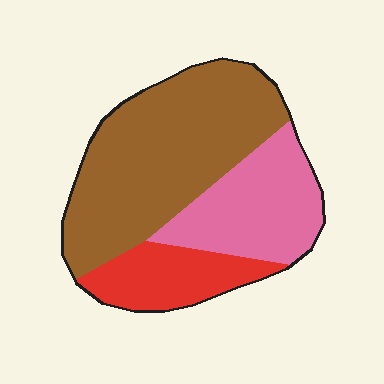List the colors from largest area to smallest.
From largest to smallest: brown, pink, red.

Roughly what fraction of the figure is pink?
Pink takes up about one quarter (1/4) of the figure.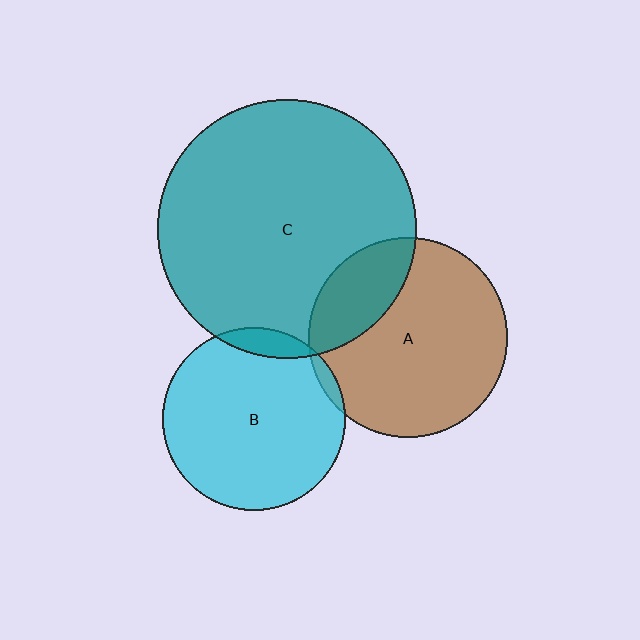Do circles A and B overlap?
Yes.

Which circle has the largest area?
Circle C (teal).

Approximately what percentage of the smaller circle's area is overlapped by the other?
Approximately 5%.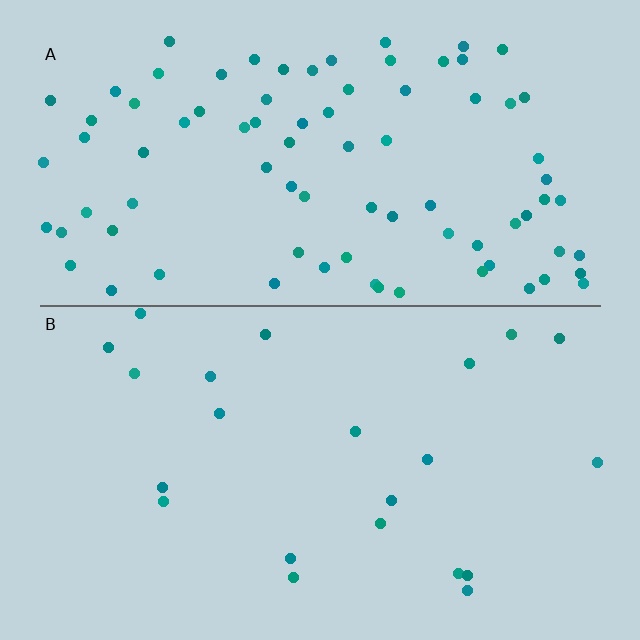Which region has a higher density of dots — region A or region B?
A (the top).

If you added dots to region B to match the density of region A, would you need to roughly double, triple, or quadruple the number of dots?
Approximately quadruple.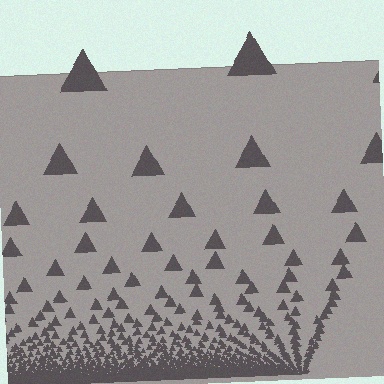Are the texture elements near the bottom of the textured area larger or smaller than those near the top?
Smaller. The gradient is inverted — elements near the bottom are smaller and denser.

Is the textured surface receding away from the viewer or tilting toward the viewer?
The surface appears to tilt toward the viewer. Texture elements get larger and sparser toward the top.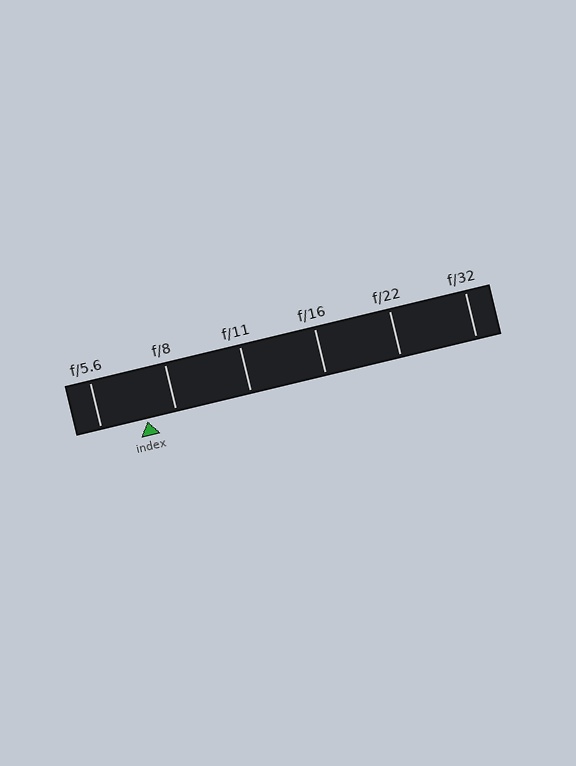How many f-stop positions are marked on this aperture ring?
There are 6 f-stop positions marked.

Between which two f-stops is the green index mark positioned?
The index mark is between f/5.6 and f/8.